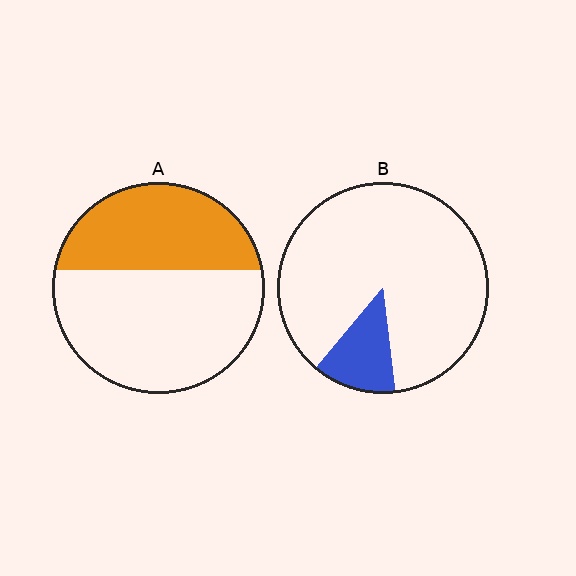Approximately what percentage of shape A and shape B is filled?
A is approximately 40% and B is approximately 15%.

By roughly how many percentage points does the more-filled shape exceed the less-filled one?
By roughly 25 percentage points (A over B).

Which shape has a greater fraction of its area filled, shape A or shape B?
Shape A.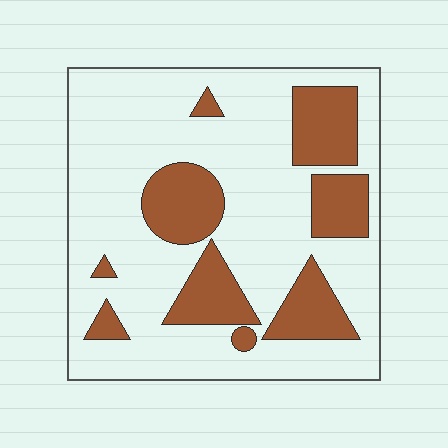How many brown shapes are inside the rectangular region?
9.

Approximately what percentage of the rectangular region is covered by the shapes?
Approximately 25%.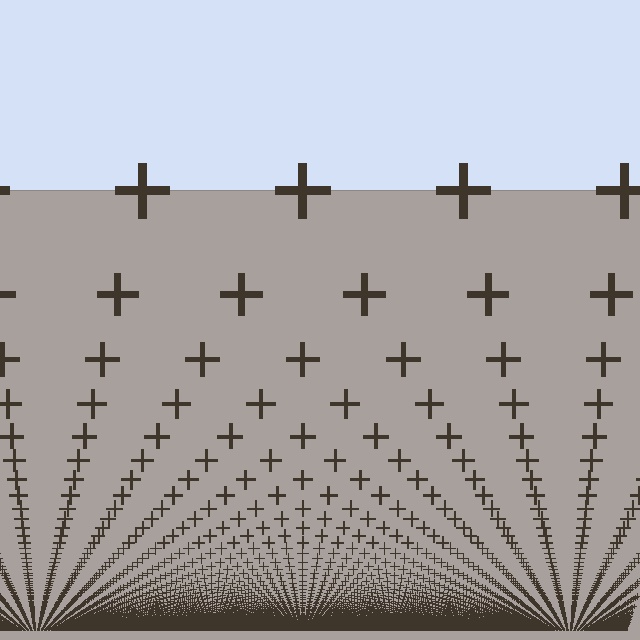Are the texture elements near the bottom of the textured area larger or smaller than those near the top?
Smaller. The gradient is inverted — elements near the bottom are smaller and denser.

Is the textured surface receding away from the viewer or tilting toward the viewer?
The surface appears to tilt toward the viewer. Texture elements get larger and sparser toward the top.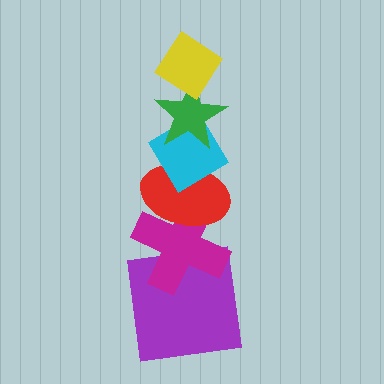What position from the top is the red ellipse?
The red ellipse is 4th from the top.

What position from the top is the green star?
The green star is 2nd from the top.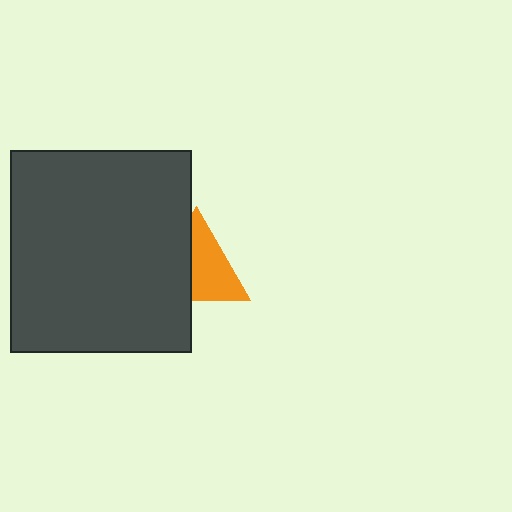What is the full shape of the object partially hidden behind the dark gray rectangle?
The partially hidden object is an orange triangle.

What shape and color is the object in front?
The object in front is a dark gray rectangle.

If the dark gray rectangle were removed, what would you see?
You would see the complete orange triangle.